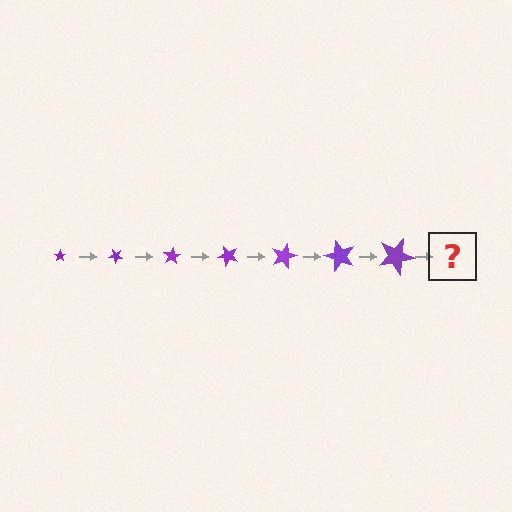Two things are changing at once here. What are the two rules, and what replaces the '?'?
The two rules are that the star grows larger each step and it rotates 40 degrees each step. The '?' should be a star, larger than the previous one and rotated 280 degrees from the start.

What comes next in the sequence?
The next element should be a star, larger than the previous one and rotated 280 degrees from the start.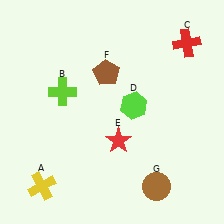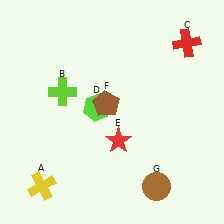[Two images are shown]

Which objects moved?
The objects that moved are: the lime hexagon (D), the brown pentagon (F).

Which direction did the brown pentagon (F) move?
The brown pentagon (F) moved down.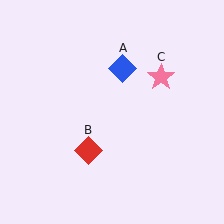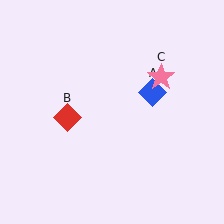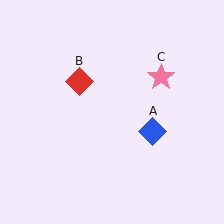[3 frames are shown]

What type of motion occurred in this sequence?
The blue diamond (object A), red diamond (object B) rotated clockwise around the center of the scene.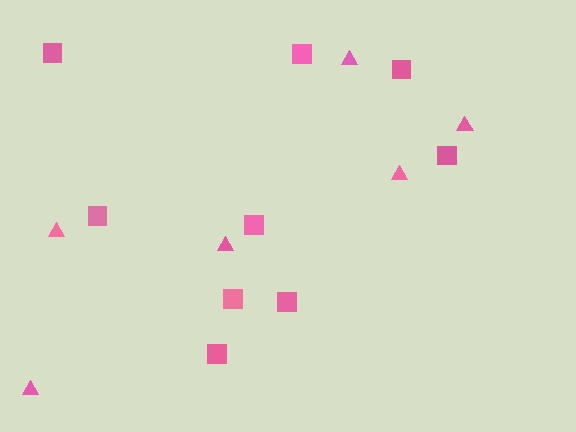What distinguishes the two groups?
There are 2 groups: one group of triangles (6) and one group of squares (9).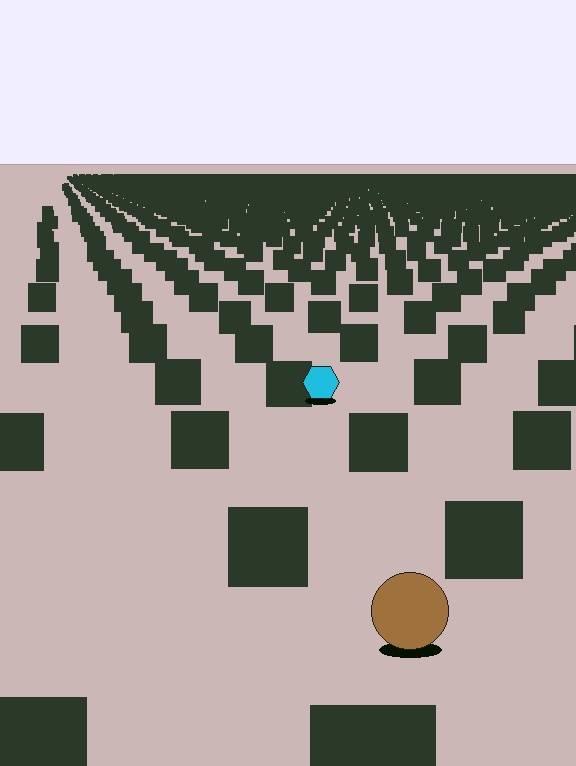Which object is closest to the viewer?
The brown circle is closest. The texture marks near it are larger and more spread out.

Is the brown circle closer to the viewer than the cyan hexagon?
Yes. The brown circle is closer — you can tell from the texture gradient: the ground texture is coarser near it.